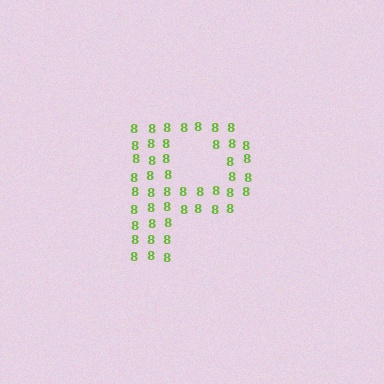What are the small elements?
The small elements are digit 8's.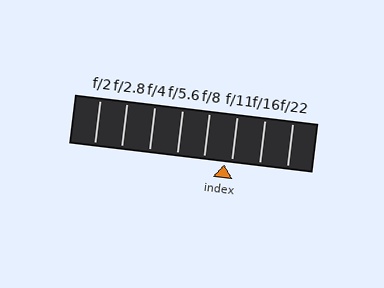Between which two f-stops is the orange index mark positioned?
The index mark is between f/8 and f/11.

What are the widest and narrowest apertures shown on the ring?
The widest aperture shown is f/2 and the narrowest is f/22.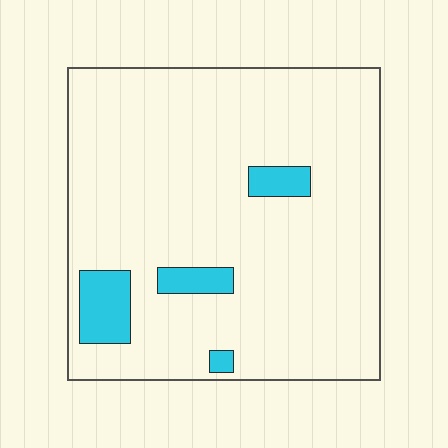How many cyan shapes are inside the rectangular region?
4.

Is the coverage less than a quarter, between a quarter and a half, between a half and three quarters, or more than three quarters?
Less than a quarter.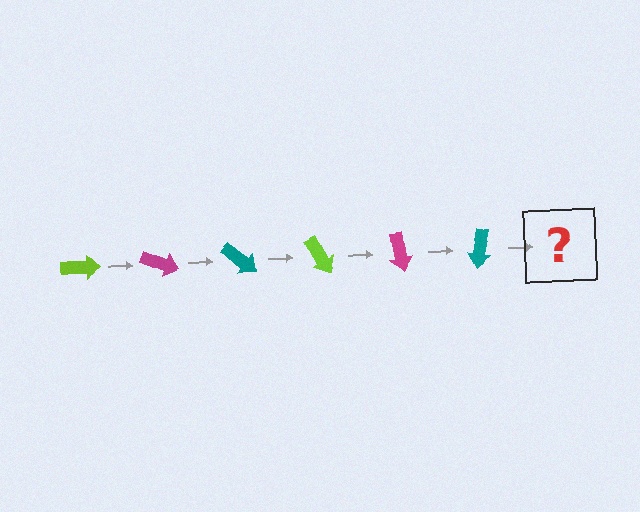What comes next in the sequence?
The next element should be a lime arrow, rotated 120 degrees from the start.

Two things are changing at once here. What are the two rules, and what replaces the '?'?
The two rules are that it rotates 20 degrees each step and the color cycles through lime, magenta, and teal. The '?' should be a lime arrow, rotated 120 degrees from the start.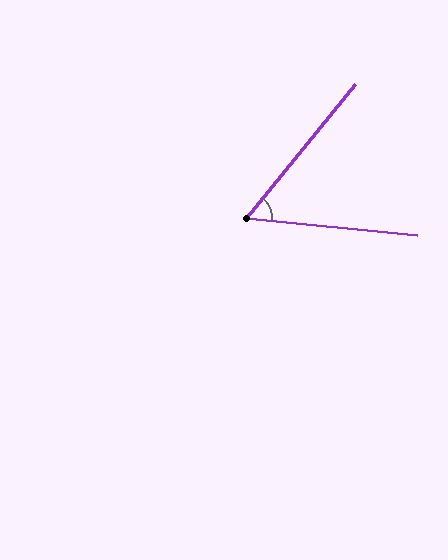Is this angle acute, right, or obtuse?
It is acute.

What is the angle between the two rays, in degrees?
Approximately 56 degrees.